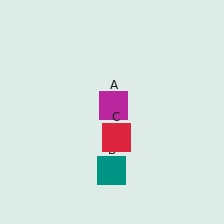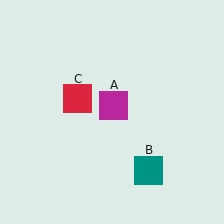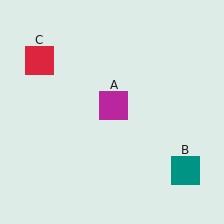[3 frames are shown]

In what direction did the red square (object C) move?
The red square (object C) moved up and to the left.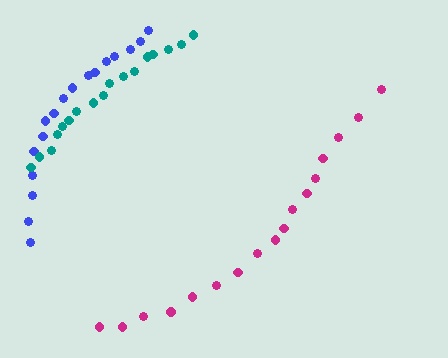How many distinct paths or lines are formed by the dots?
There are 3 distinct paths.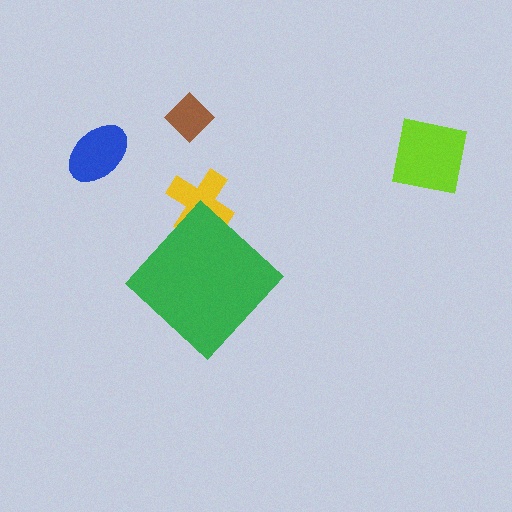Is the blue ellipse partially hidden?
No, the blue ellipse is fully visible.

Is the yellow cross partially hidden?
Yes, the yellow cross is partially hidden behind the green diamond.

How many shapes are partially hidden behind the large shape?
1 shape is partially hidden.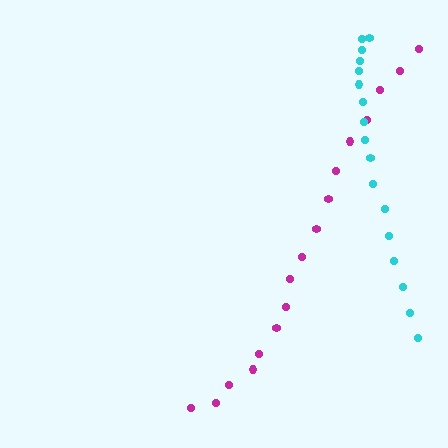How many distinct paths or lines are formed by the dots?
There are 2 distinct paths.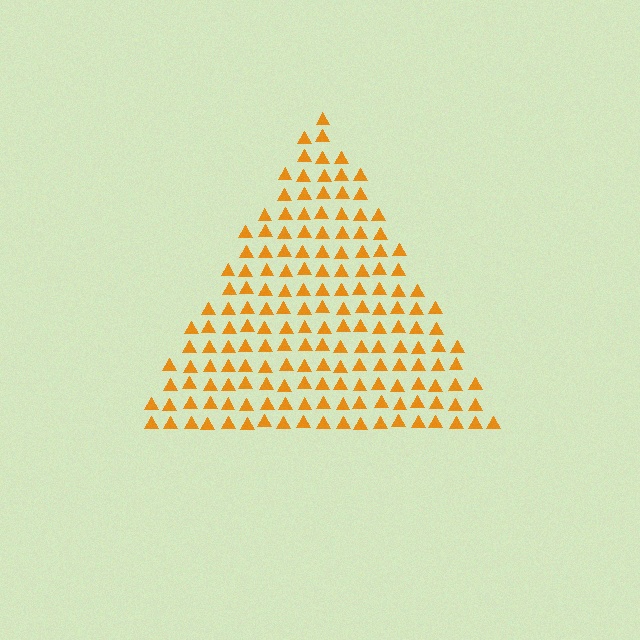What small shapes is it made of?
It is made of small triangles.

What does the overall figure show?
The overall figure shows a triangle.